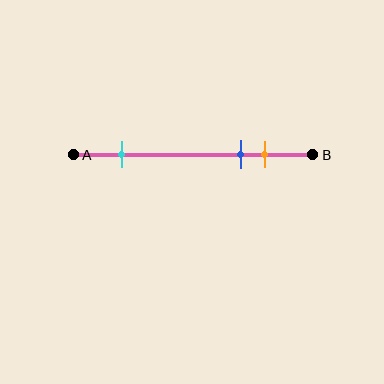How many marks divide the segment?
There are 3 marks dividing the segment.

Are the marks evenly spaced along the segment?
No, the marks are not evenly spaced.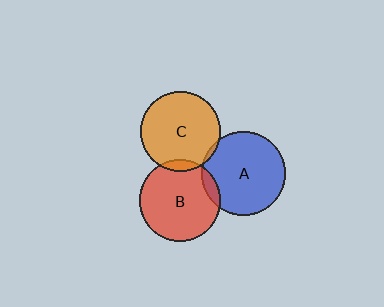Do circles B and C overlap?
Yes.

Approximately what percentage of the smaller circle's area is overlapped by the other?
Approximately 5%.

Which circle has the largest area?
Circle A (blue).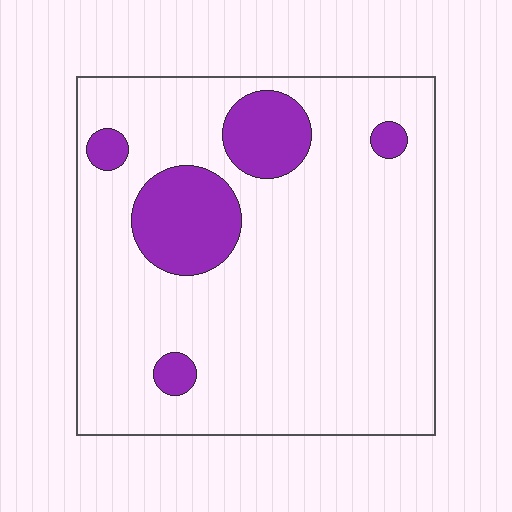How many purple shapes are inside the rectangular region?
5.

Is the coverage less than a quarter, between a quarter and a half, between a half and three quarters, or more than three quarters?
Less than a quarter.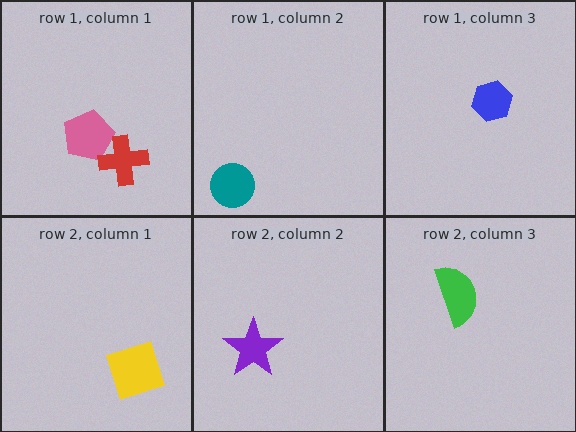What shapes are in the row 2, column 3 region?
The green semicircle.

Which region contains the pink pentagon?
The row 1, column 1 region.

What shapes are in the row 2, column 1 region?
The yellow diamond.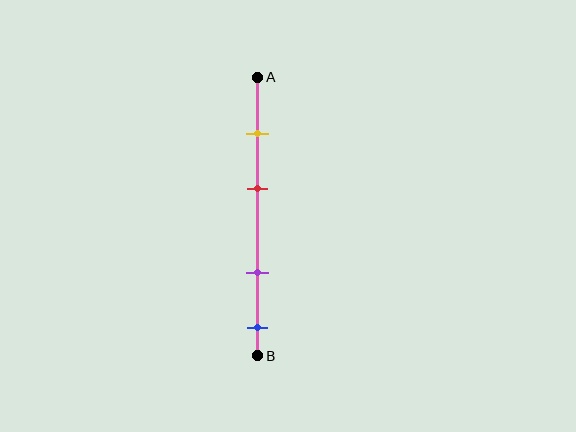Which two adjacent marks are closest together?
The yellow and red marks are the closest adjacent pair.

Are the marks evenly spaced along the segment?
No, the marks are not evenly spaced.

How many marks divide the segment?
There are 4 marks dividing the segment.